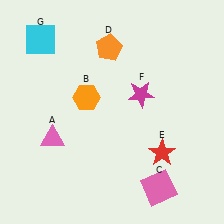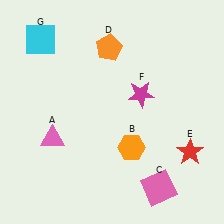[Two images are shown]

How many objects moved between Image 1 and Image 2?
2 objects moved between the two images.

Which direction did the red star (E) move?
The red star (E) moved right.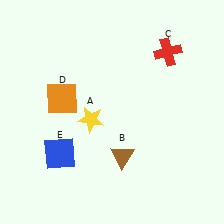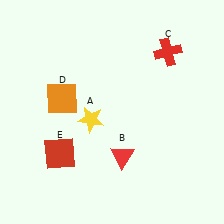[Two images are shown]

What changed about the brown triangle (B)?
In Image 1, B is brown. In Image 2, it changed to red.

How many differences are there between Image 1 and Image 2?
There are 2 differences between the two images.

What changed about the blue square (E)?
In Image 1, E is blue. In Image 2, it changed to red.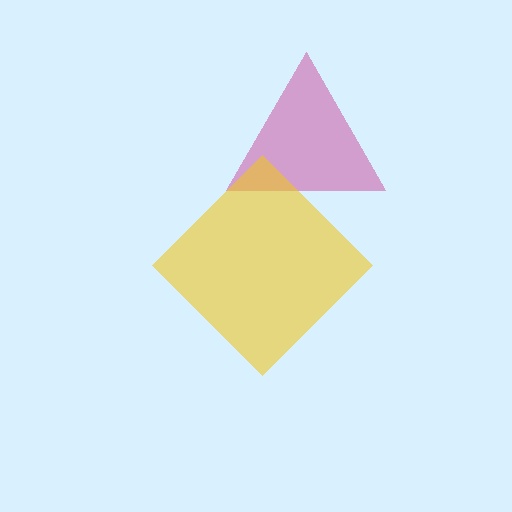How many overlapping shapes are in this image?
There are 2 overlapping shapes in the image.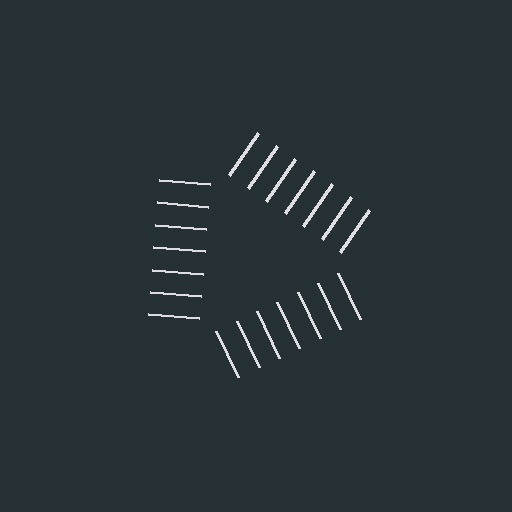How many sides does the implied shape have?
3 sides — the line-ends trace a triangle.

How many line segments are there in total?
21 — 7 along each of the 3 edges.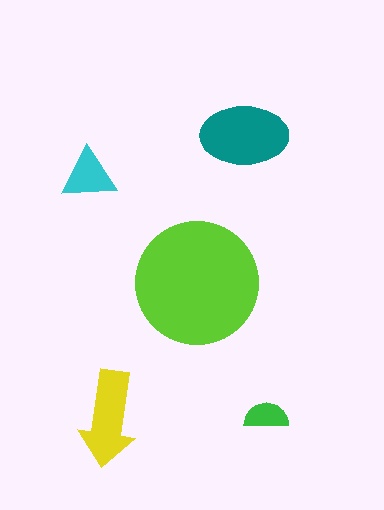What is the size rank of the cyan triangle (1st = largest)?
4th.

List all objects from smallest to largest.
The green semicircle, the cyan triangle, the yellow arrow, the teal ellipse, the lime circle.